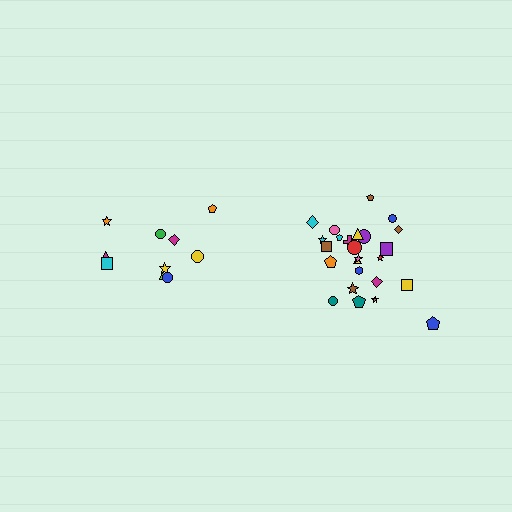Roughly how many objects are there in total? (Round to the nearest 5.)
Roughly 35 objects in total.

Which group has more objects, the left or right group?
The right group.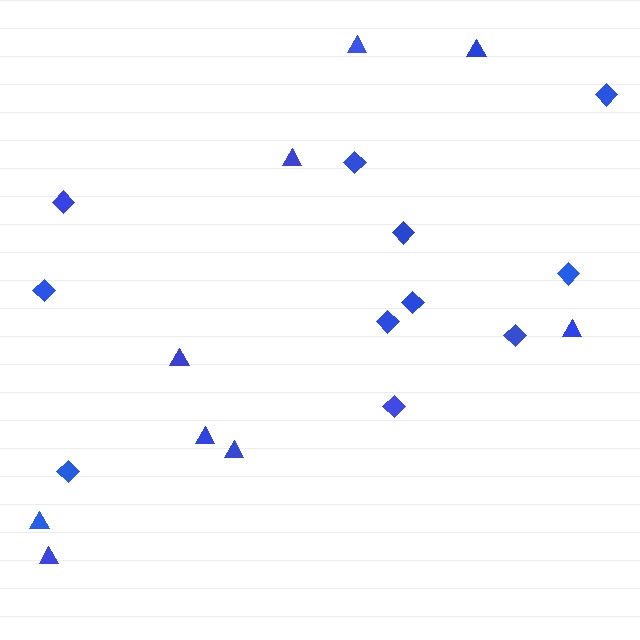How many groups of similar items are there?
There are 2 groups: one group of diamonds (11) and one group of triangles (9).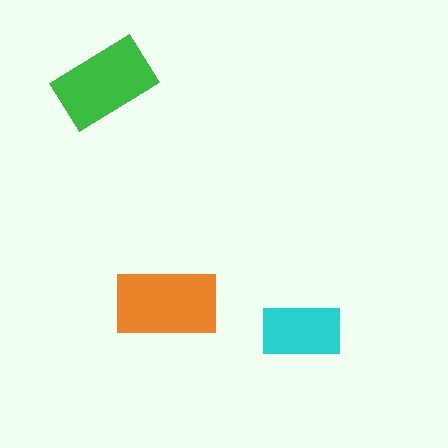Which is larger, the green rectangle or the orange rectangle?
The orange one.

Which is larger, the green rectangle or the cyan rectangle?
The green one.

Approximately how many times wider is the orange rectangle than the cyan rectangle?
About 1.5 times wider.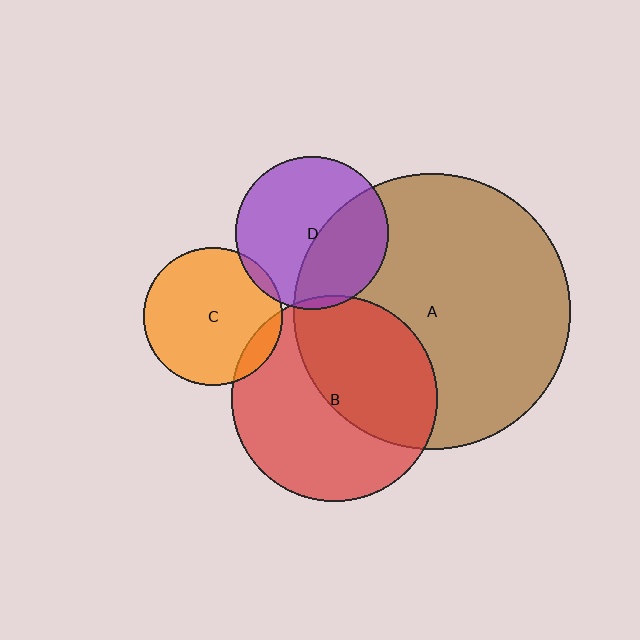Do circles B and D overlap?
Yes.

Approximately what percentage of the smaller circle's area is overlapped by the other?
Approximately 5%.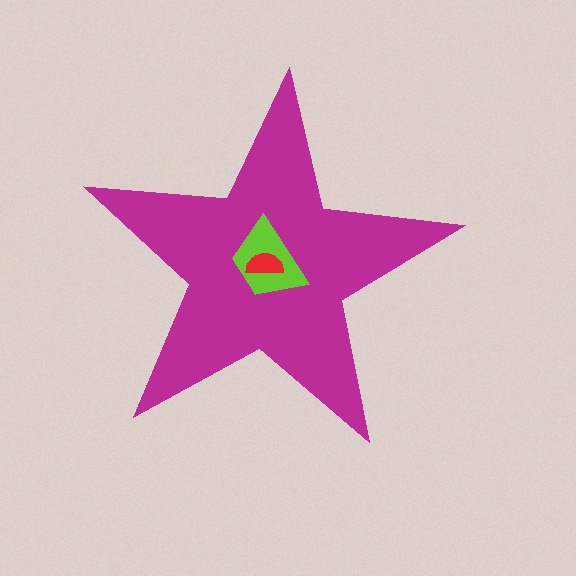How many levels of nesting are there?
3.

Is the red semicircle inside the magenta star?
Yes.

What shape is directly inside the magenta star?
The lime trapezoid.